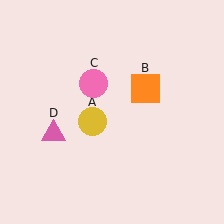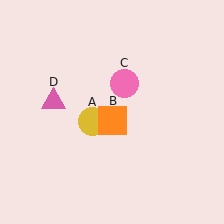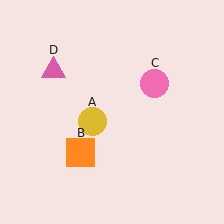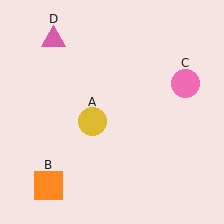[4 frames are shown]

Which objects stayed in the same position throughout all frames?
Yellow circle (object A) remained stationary.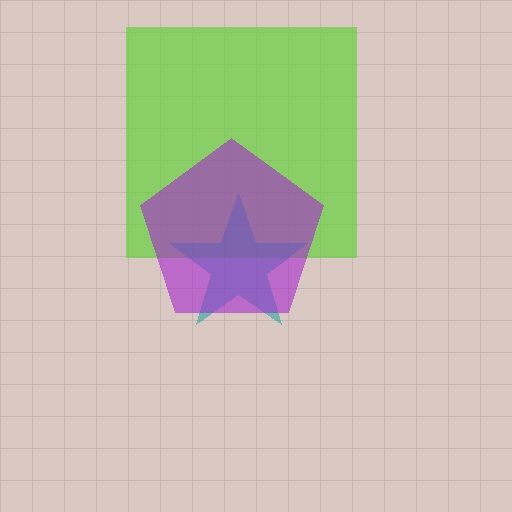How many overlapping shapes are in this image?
There are 3 overlapping shapes in the image.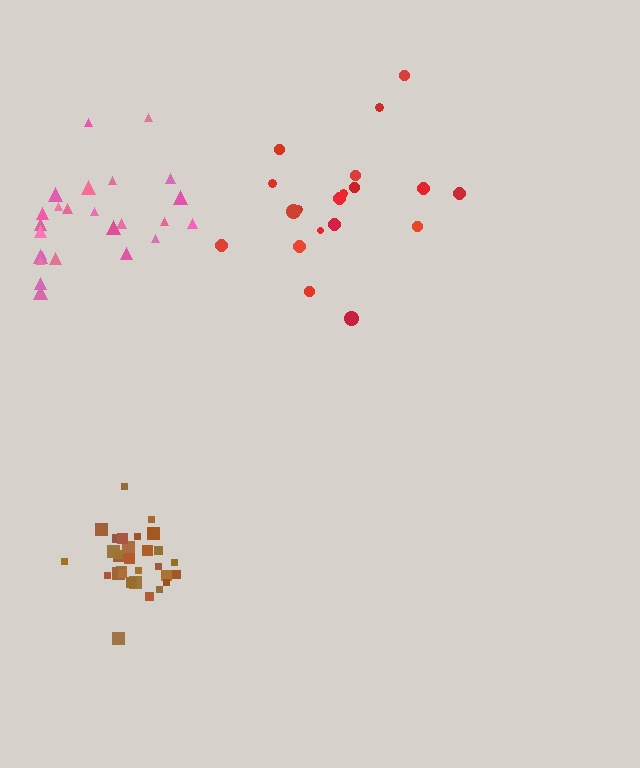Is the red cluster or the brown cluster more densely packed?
Brown.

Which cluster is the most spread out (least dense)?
Red.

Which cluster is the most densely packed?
Brown.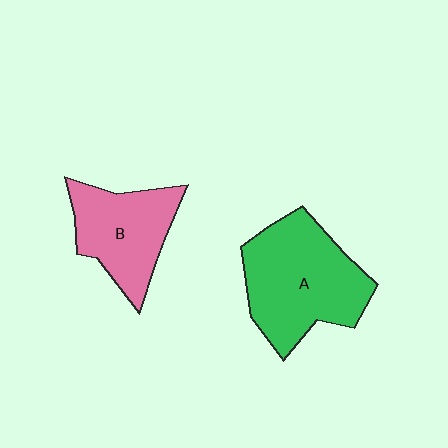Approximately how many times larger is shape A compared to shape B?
Approximately 1.4 times.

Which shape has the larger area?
Shape A (green).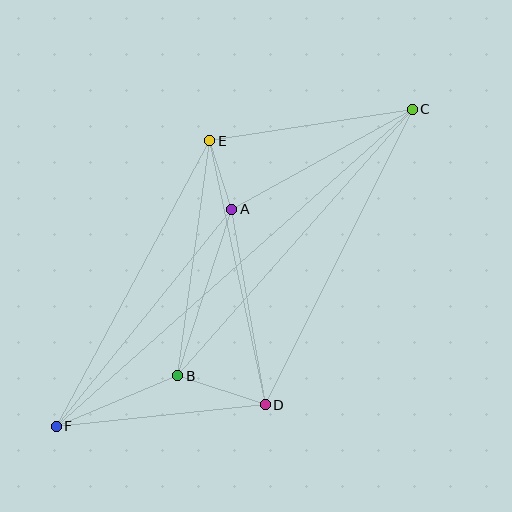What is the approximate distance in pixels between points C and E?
The distance between C and E is approximately 205 pixels.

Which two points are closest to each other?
Points A and E are closest to each other.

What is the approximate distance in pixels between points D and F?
The distance between D and F is approximately 210 pixels.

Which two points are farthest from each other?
Points C and F are farthest from each other.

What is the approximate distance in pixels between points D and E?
The distance between D and E is approximately 270 pixels.